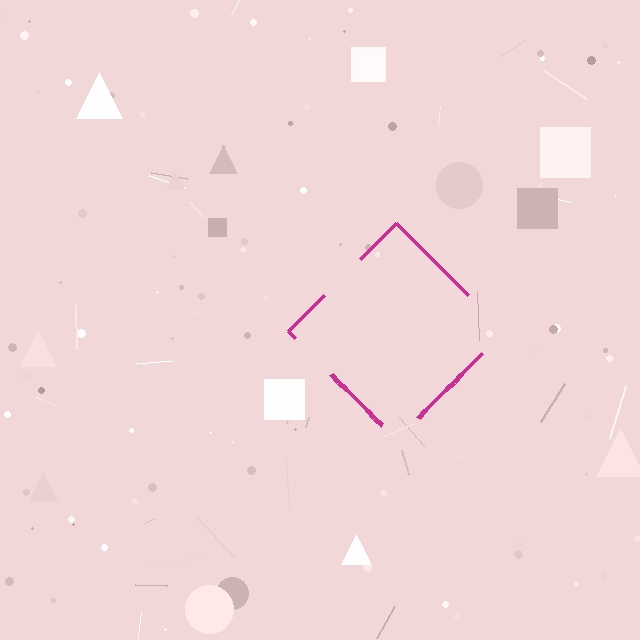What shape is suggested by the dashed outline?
The dashed outline suggests a diamond.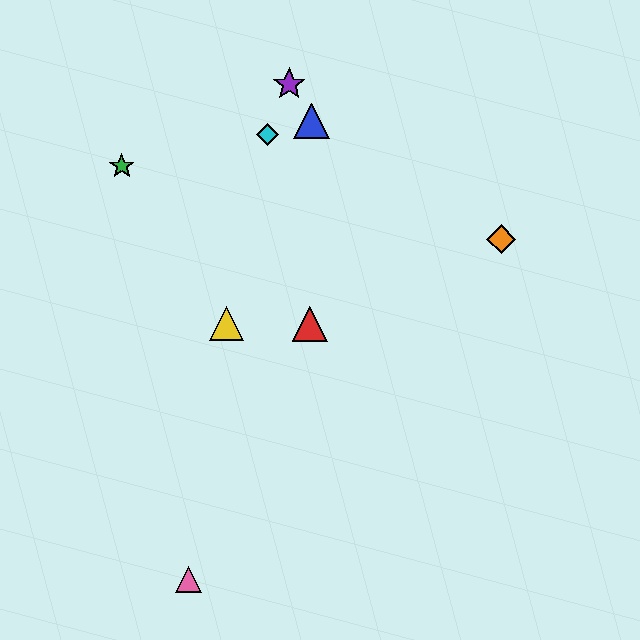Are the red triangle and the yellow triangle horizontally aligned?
Yes, both are at y≈324.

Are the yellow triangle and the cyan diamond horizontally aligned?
No, the yellow triangle is at y≈324 and the cyan diamond is at y≈134.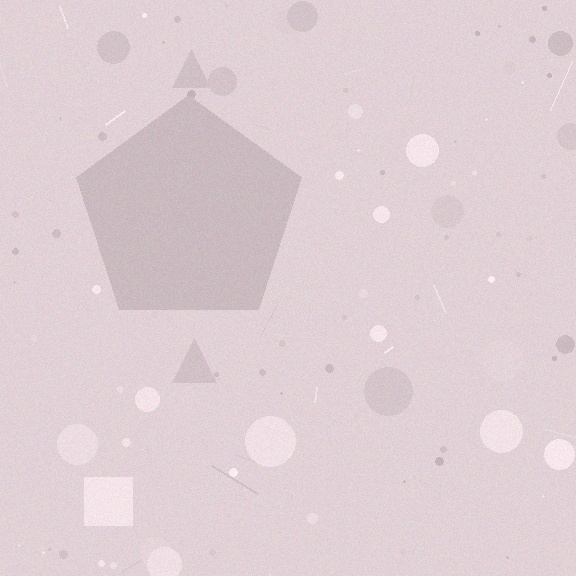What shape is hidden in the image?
A pentagon is hidden in the image.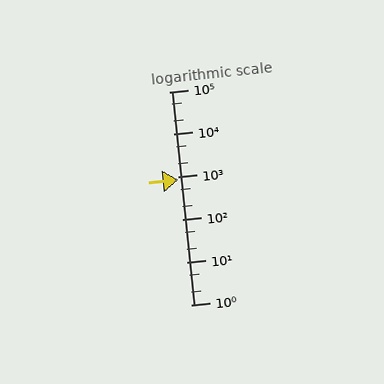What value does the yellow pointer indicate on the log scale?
The pointer indicates approximately 860.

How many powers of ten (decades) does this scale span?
The scale spans 5 decades, from 1 to 100000.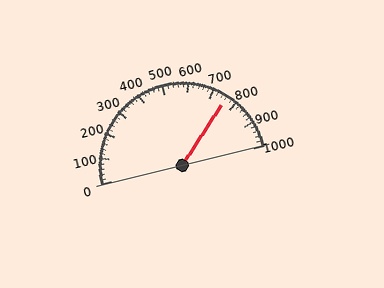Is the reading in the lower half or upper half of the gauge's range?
The reading is in the upper half of the range (0 to 1000).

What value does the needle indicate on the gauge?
The needle indicates approximately 760.